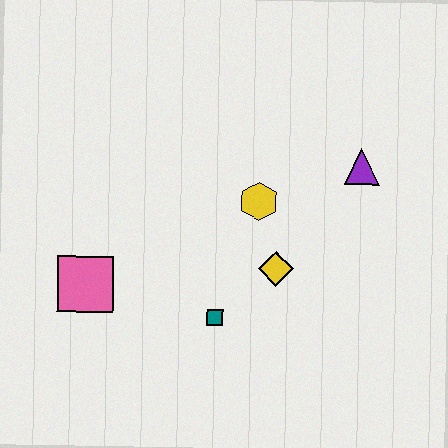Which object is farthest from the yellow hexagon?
The pink square is farthest from the yellow hexagon.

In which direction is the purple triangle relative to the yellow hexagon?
The purple triangle is to the right of the yellow hexagon.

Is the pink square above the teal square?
Yes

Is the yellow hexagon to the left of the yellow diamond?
Yes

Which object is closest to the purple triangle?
The yellow hexagon is closest to the purple triangle.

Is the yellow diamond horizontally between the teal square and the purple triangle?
Yes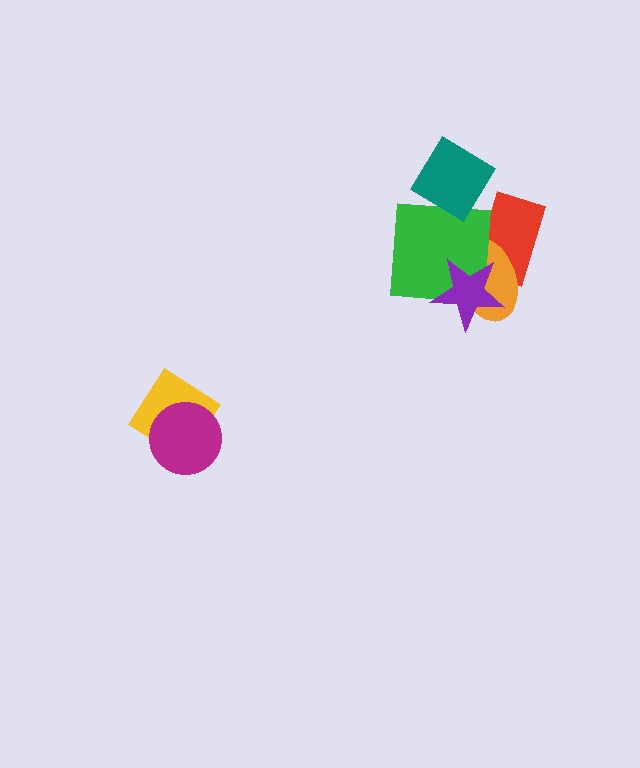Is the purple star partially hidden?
No, no other shape covers it.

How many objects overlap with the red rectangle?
3 objects overlap with the red rectangle.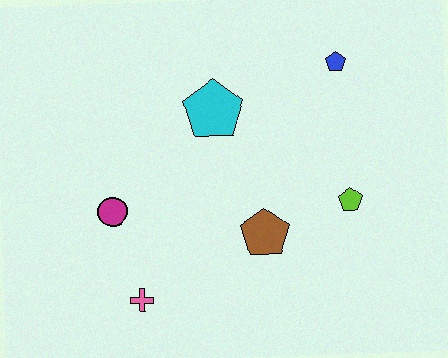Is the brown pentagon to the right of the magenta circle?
Yes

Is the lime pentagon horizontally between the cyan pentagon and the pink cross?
No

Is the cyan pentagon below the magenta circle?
No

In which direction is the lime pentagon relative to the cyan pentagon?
The lime pentagon is to the right of the cyan pentagon.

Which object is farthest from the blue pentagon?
The pink cross is farthest from the blue pentagon.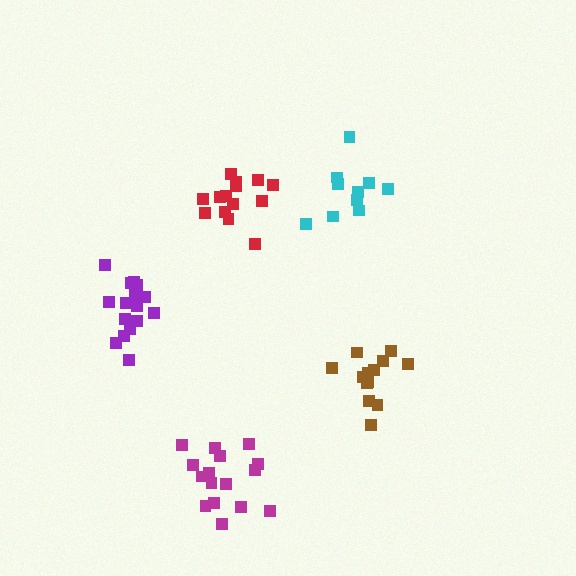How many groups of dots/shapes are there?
There are 5 groups.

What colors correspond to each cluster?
The clusters are colored: magenta, brown, red, purple, cyan.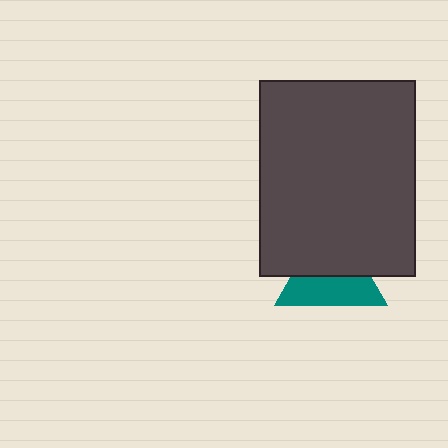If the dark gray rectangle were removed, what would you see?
You would see the complete teal triangle.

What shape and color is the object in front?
The object in front is a dark gray rectangle.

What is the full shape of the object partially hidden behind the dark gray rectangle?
The partially hidden object is a teal triangle.